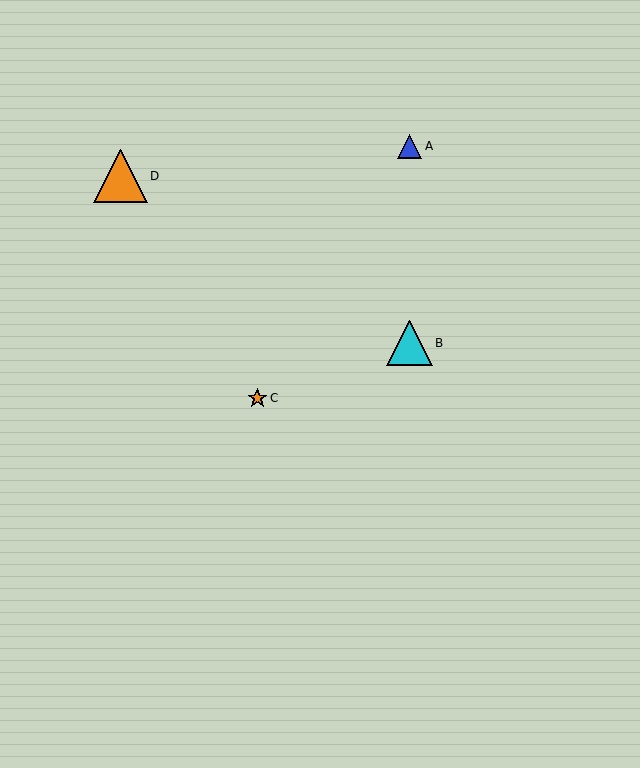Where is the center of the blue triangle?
The center of the blue triangle is at (409, 146).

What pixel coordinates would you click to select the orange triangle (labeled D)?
Click at (121, 176) to select the orange triangle D.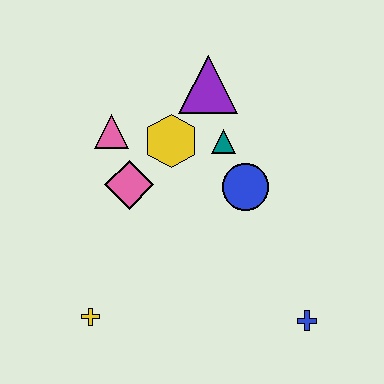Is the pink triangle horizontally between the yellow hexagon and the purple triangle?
No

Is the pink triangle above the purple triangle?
No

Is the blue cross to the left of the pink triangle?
No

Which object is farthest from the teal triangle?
The yellow cross is farthest from the teal triangle.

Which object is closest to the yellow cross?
The pink diamond is closest to the yellow cross.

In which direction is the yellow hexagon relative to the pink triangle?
The yellow hexagon is to the right of the pink triangle.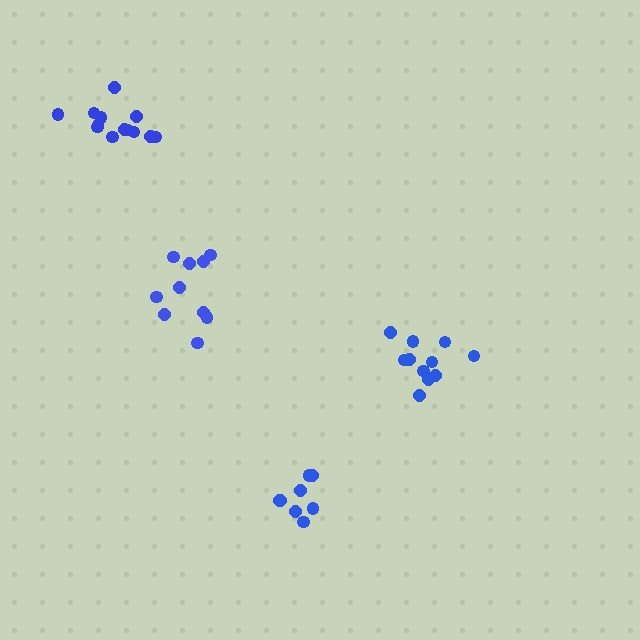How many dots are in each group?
Group 1: 10 dots, Group 2: 11 dots, Group 3: 8 dots, Group 4: 13 dots (42 total).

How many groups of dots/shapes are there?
There are 4 groups.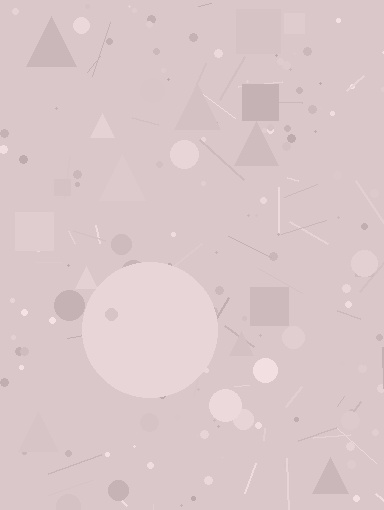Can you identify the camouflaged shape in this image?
The camouflaged shape is a circle.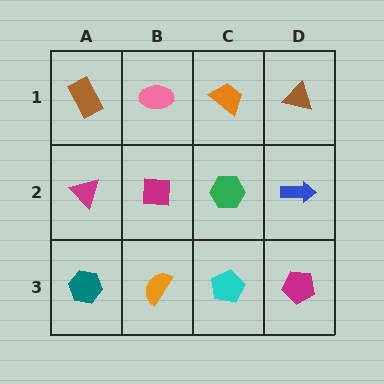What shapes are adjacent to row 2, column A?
A brown rectangle (row 1, column A), a teal hexagon (row 3, column A), a magenta square (row 2, column B).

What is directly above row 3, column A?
A magenta triangle.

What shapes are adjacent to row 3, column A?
A magenta triangle (row 2, column A), an orange semicircle (row 3, column B).